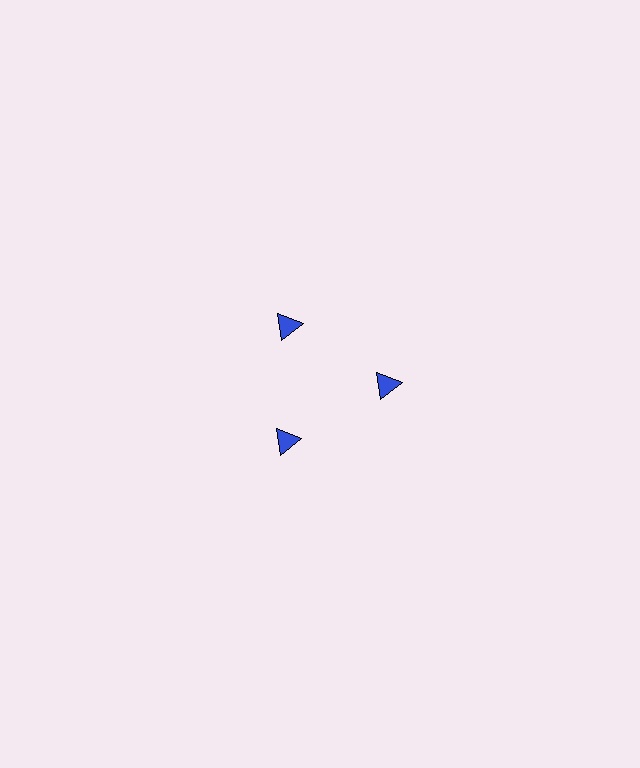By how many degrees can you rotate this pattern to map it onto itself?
The pattern maps onto itself every 120 degrees of rotation.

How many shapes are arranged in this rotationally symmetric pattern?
There are 3 shapes, arranged in 3 groups of 1.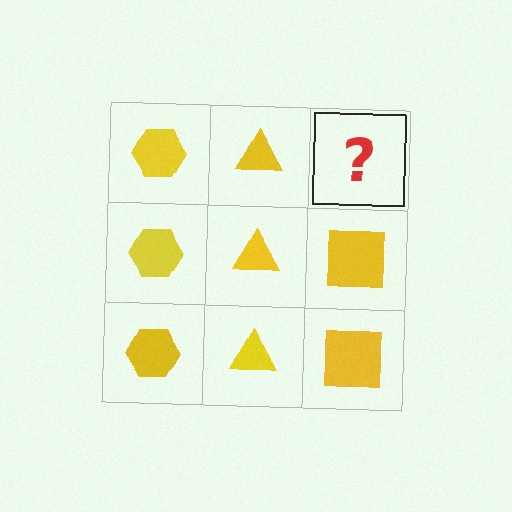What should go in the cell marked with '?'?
The missing cell should contain a yellow square.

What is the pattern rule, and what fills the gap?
The rule is that each column has a consistent shape. The gap should be filled with a yellow square.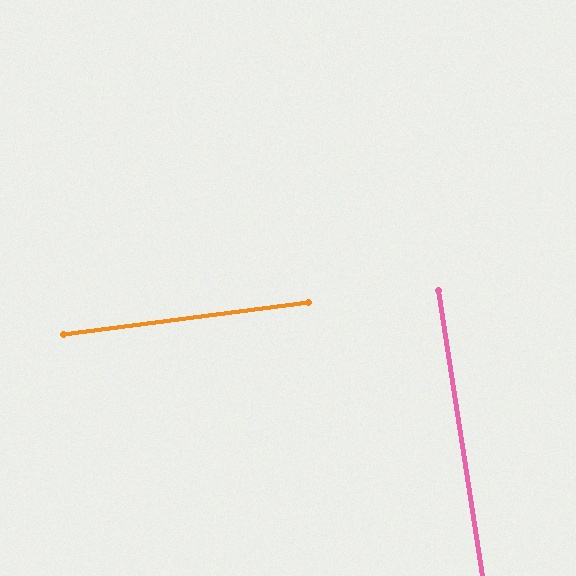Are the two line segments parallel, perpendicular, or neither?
Perpendicular — they meet at approximately 89°.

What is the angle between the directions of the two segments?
Approximately 89 degrees.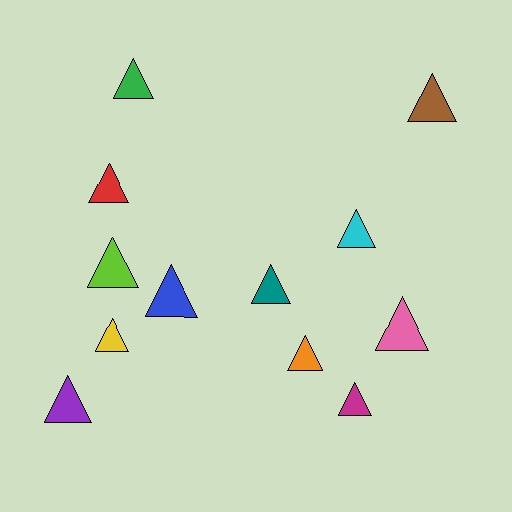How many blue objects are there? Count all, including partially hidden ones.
There is 1 blue object.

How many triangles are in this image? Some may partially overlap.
There are 12 triangles.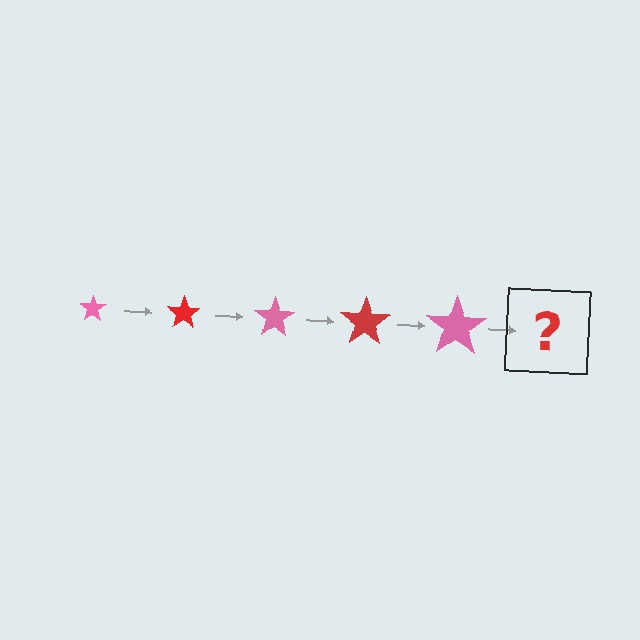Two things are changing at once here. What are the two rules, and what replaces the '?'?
The two rules are that the star grows larger each step and the color cycles through pink and red. The '?' should be a red star, larger than the previous one.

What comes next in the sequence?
The next element should be a red star, larger than the previous one.